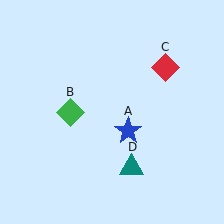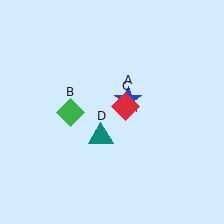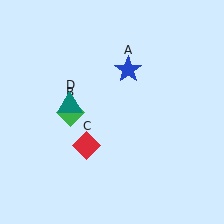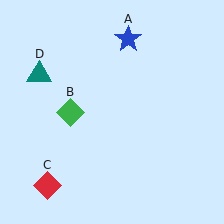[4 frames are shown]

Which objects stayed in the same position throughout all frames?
Green diamond (object B) remained stationary.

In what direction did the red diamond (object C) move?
The red diamond (object C) moved down and to the left.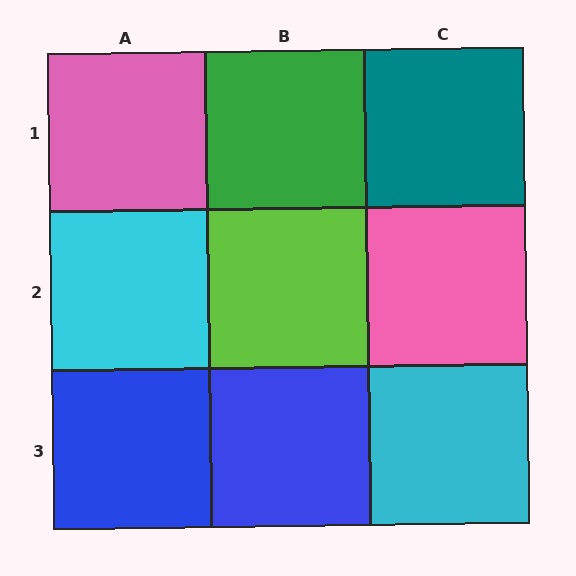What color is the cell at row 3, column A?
Blue.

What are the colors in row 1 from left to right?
Pink, green, teal.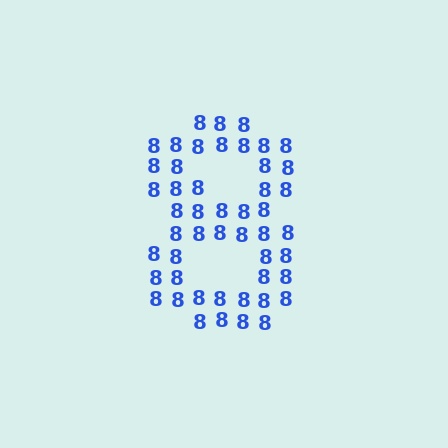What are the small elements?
The small elements are digit 8's.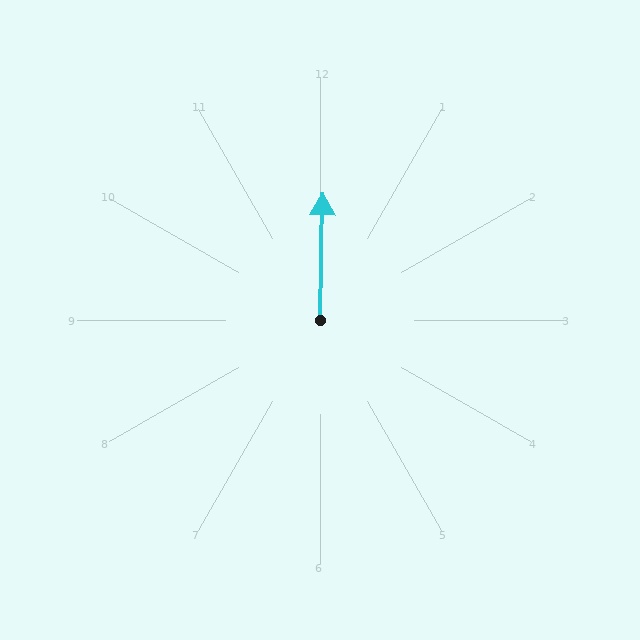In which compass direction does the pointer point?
North.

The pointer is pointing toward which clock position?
Roughly 12 o'clock.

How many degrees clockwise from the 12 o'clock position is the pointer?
Approximately 1 degrees.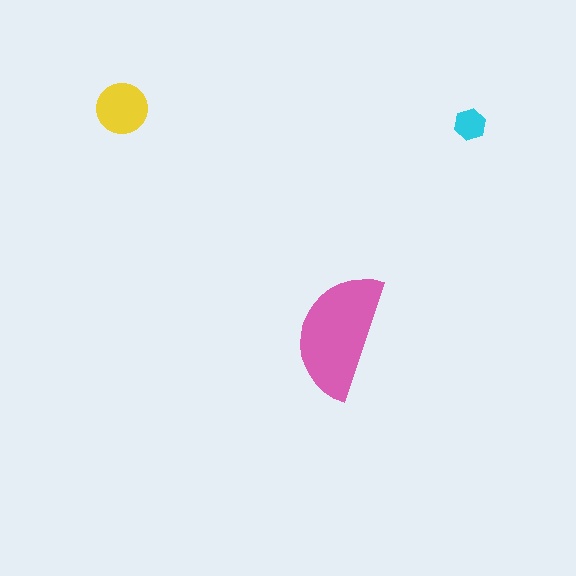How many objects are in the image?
There are 3 objects in the image.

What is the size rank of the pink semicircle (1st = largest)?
1st.